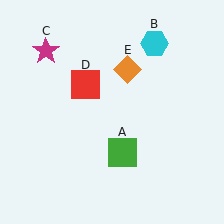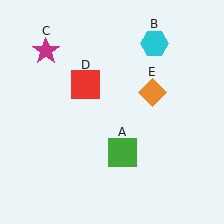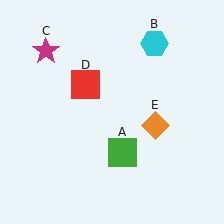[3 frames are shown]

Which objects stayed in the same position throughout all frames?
Green square (object A) and cyan hexagon (object B) and magenta star (object C) and red square (object D) remained stationary.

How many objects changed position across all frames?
1 object changed position: orange diamond (object E).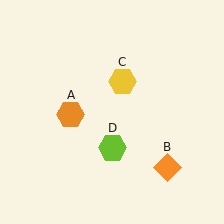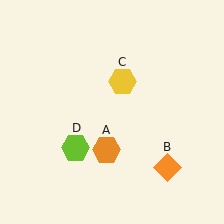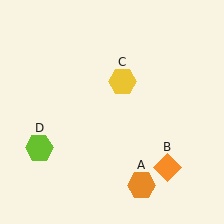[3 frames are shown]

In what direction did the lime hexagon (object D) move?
The lime hexagon (object D) moved left.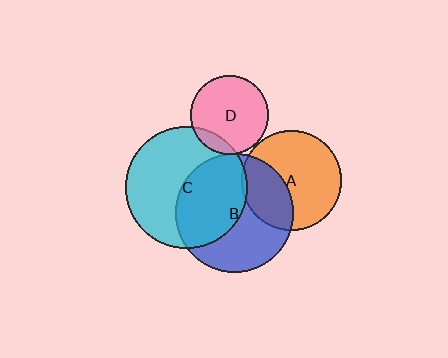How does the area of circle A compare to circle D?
Approximately 1.6 times.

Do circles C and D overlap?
Yes.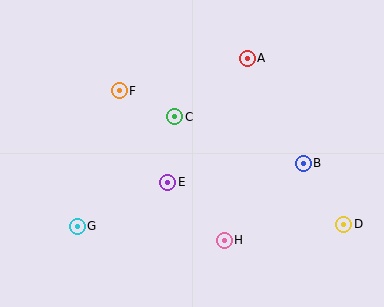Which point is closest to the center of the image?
Point E at (168, 182) is closest to the center.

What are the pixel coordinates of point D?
Point D is at (344, 224).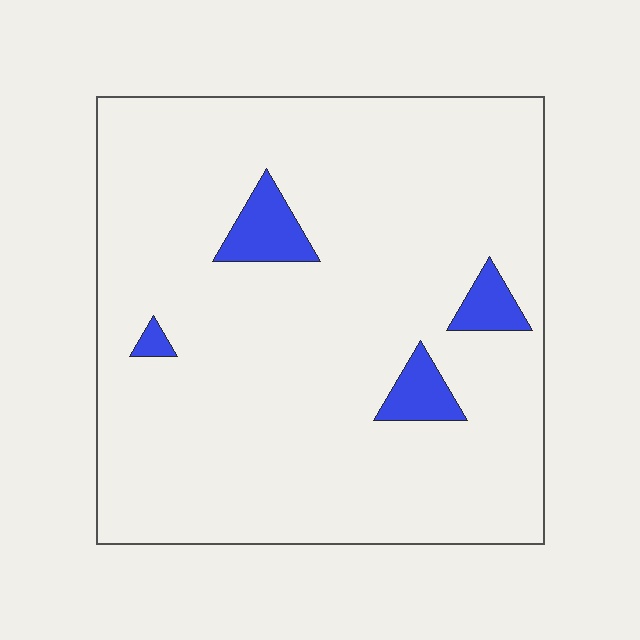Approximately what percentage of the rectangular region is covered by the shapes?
Approximately 5%.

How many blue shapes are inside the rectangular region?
4.